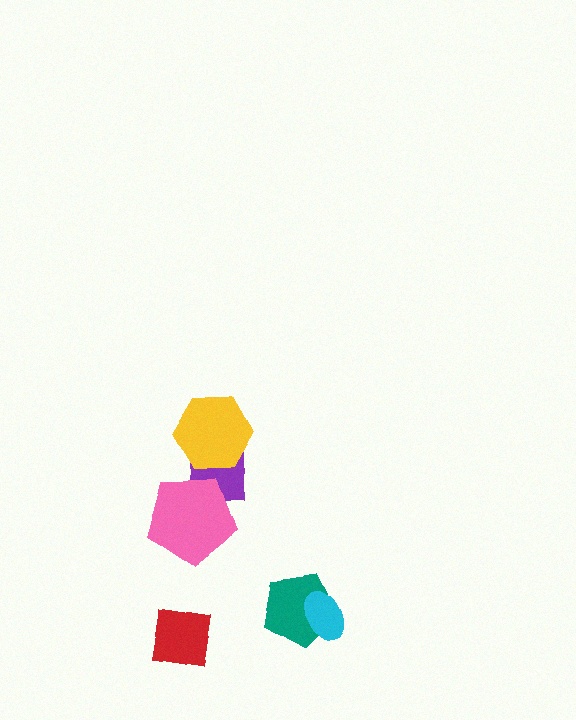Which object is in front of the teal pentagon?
The cyan ellipse is in front of the teal pentagon.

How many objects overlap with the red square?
0 objects overlap with the red square.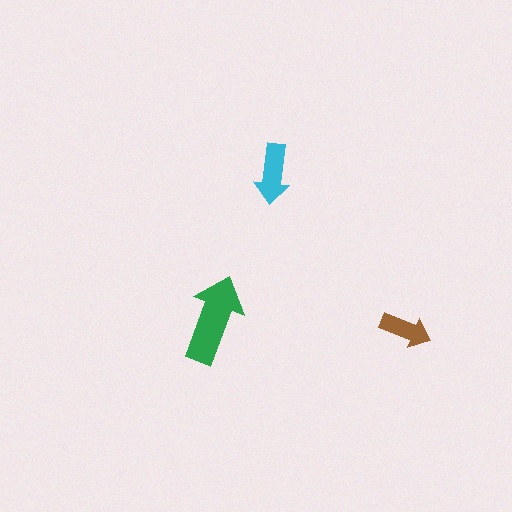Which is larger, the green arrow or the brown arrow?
The green one.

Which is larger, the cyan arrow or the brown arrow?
The cyan one.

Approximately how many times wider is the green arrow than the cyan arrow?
About 1.5 times wider.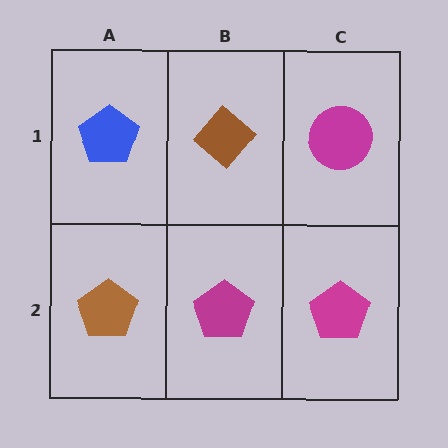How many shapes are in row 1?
3 shapes.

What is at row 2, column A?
A brown pentagon.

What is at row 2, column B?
A magenta pentagon.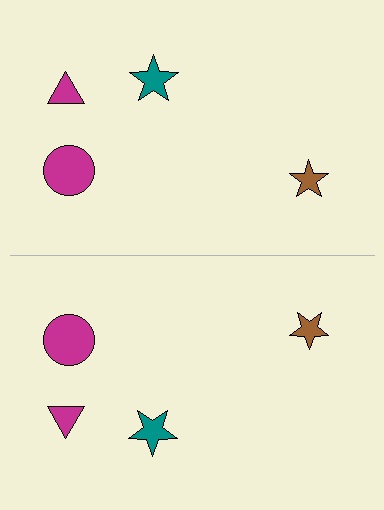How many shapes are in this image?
There are 8 shapes in this image.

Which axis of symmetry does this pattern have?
The pattern has a horizontal axis of symmetry running through the center of the image.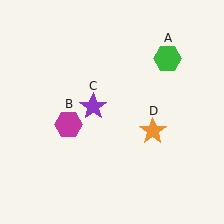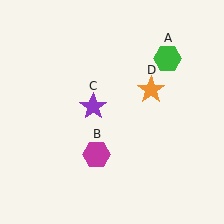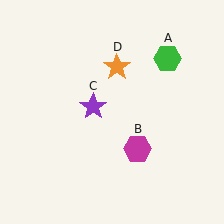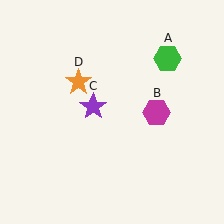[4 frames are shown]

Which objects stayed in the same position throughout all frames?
Green hexagon (object A) and purple star (object C) remained stationary.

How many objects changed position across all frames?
2 objects changed position: magenta hexagon (object B), orange star (object D).